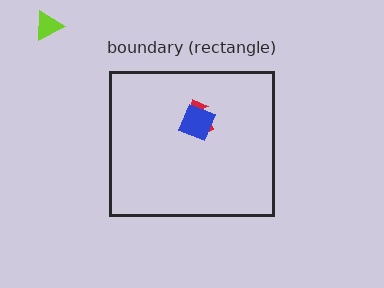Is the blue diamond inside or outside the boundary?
Inside.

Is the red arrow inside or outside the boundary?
Inside.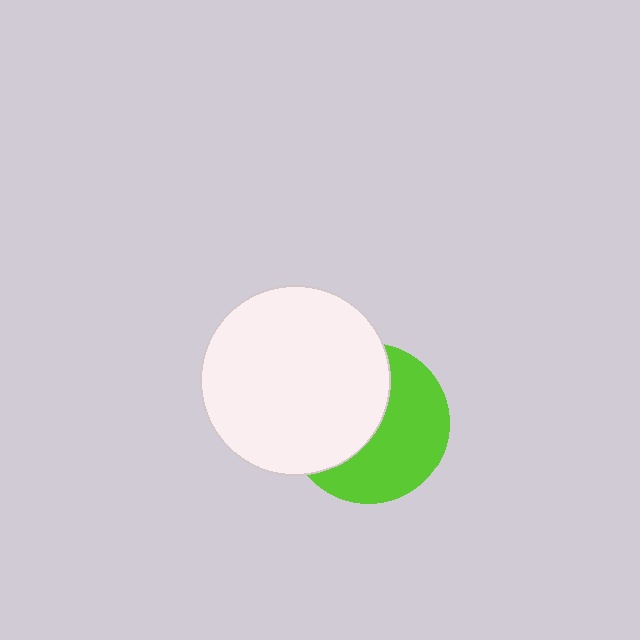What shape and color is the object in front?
The object in front is a white circle.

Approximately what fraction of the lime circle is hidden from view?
Roughly 48% of the lime circle is hidden behind the white circle.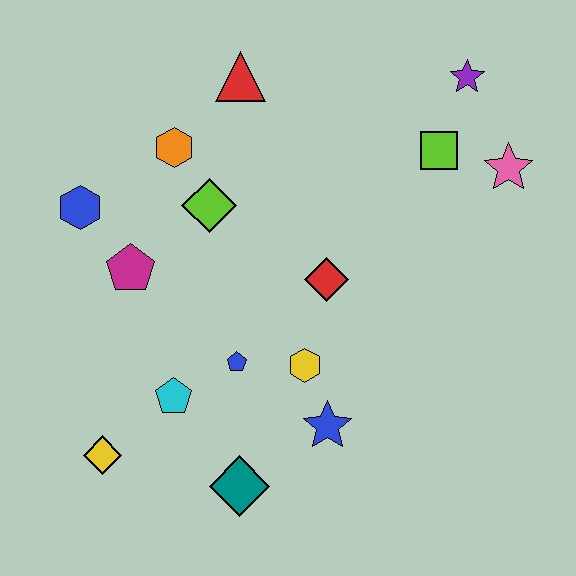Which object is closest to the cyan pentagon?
The blue pentagon is closest to the cyan pentagon.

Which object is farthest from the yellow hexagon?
The purple star is farthest from the yellow hexagon.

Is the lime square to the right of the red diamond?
Yes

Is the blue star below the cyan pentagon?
Yes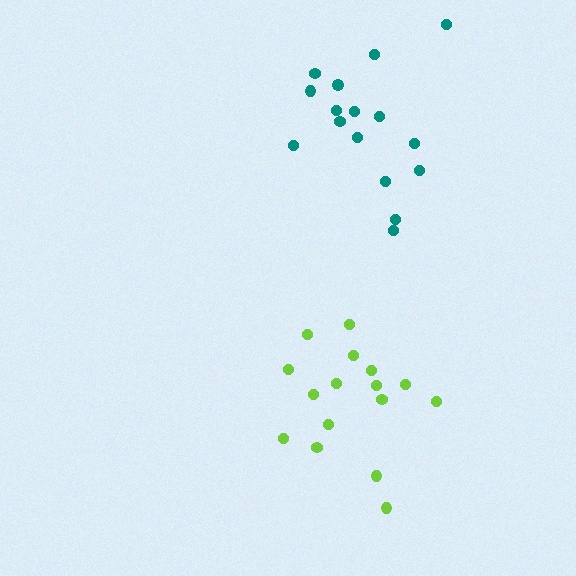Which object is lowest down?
The lime cluster is bottommost.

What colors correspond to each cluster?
The clusters are colored: teal, lime.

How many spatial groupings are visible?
There are 2 spatial groupings.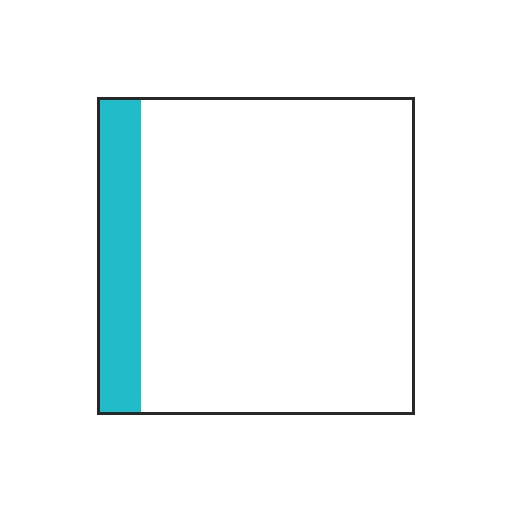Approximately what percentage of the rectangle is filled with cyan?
Approximately 15%.